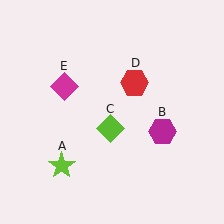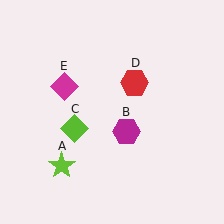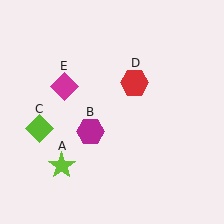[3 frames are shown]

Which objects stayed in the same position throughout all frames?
Lime star (object A) and red hexagon (object D) and magenta diamond (object E) remained stationary.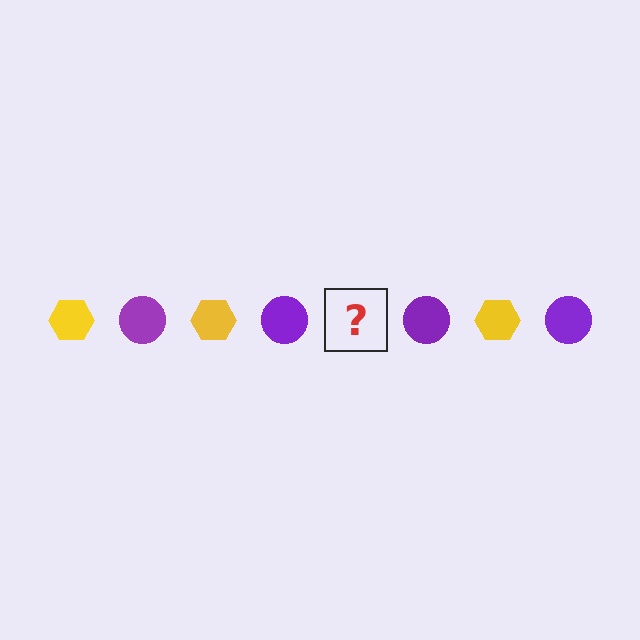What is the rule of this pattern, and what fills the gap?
The rule is that the pattern alternates between yellow hexagon and purple circle. The gap should be filled with a yellow hexagon.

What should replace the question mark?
The question mark should be replaced with a yellow hexagon.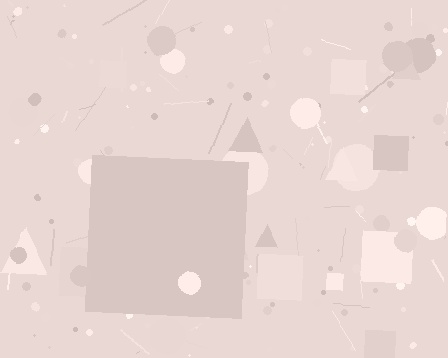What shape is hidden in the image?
A square is hidden in the image.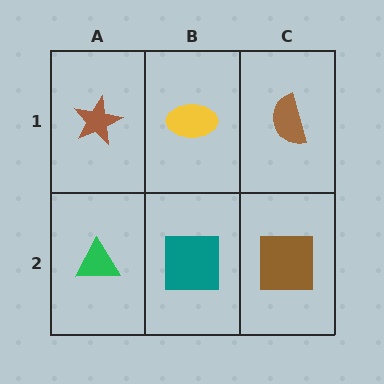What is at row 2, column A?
A green triangle.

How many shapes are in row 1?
3 shapes.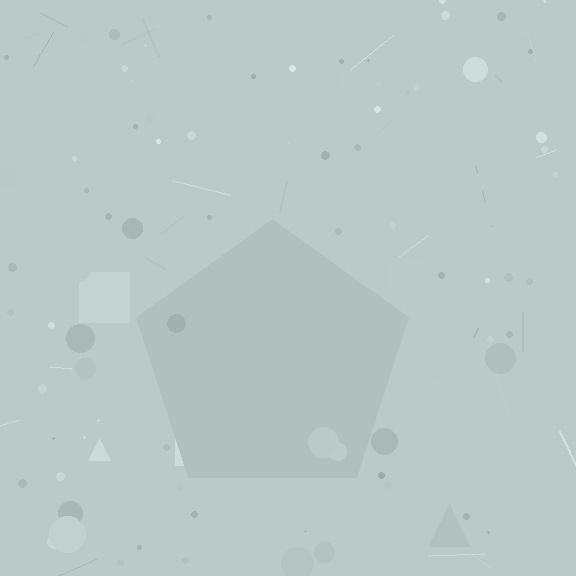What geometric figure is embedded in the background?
A pentagon is embedded in the background.